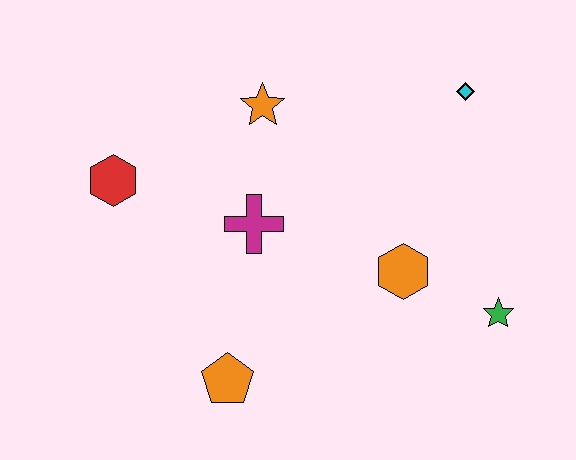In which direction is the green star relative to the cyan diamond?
The green star is below the cyan diamond.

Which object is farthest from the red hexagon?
The green star is farthest from the red hexagon.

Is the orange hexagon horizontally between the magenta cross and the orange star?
No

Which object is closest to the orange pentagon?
The magenta cross is closest to the orange pentagon.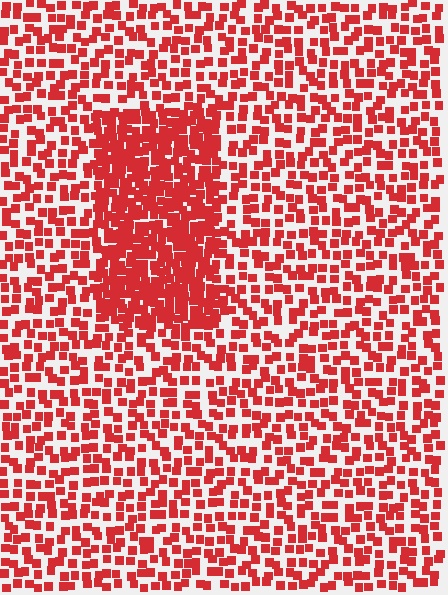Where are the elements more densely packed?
The elements are more densely packed inside the rectangle boundary.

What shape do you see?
I see a rectangle.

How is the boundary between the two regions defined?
The boundary is defined by a change in element density (approximately 2.1x ratio). All elements are the same color, size, and shape.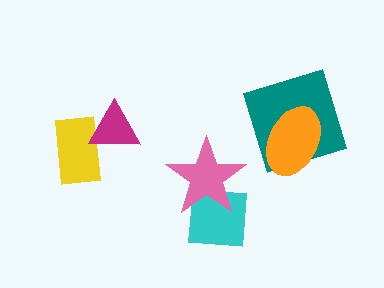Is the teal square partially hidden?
Yes, it is partially covered by another shape.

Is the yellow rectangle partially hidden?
Yes, it is partially covered by another shape.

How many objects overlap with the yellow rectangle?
1 object overlaps with the yellow rectangle.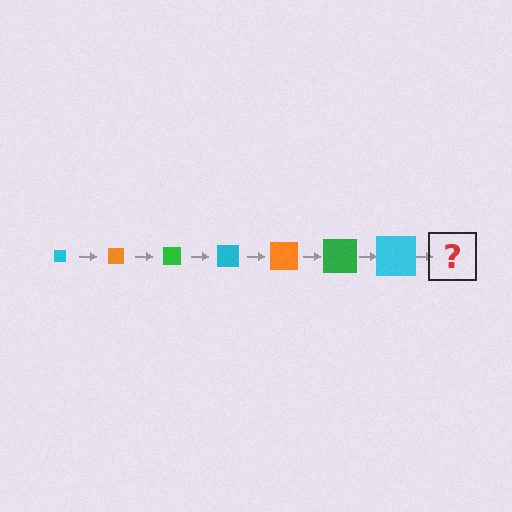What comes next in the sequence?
The next element should be an orange square, larger than the previous one.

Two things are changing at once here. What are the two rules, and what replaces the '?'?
The two rules are that the square grows larger each step and the color cycles through cyan, orange, and green. The '?' should be an orange square, larger than the previous one.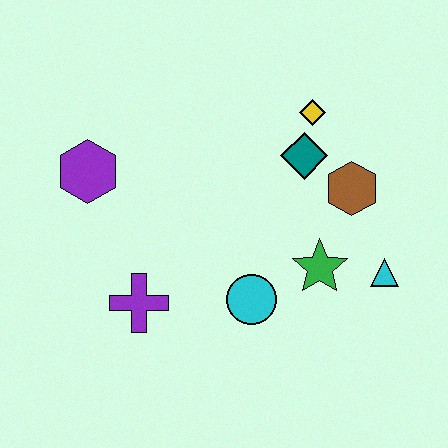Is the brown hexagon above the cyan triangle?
Yes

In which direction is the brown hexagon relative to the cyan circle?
The brown hexagon is above the cyan circle.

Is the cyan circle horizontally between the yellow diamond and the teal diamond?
No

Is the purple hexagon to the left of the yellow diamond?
Yes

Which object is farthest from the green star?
The purple hexagon is farthest from the green star.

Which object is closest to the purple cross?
The cyan circle is closest to the purple cross.